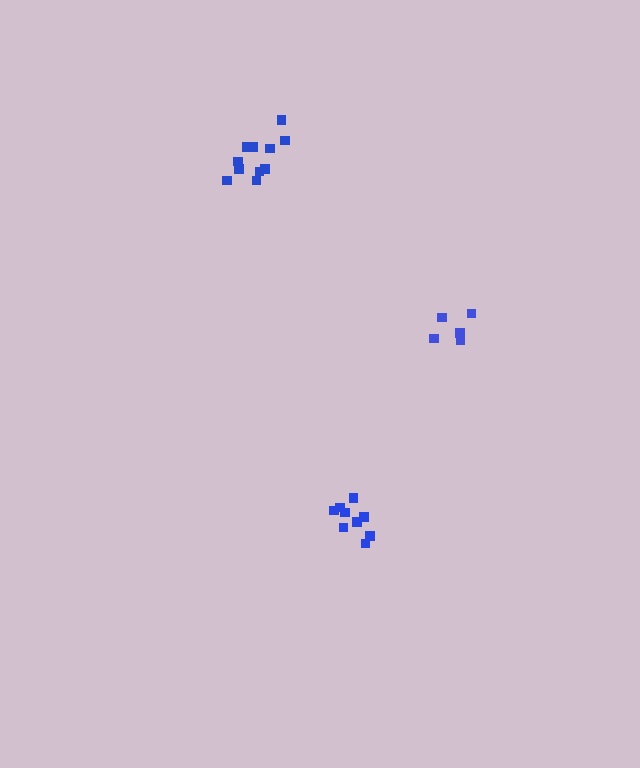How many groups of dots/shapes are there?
There are 3 groups.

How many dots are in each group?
Group 1: 11 dots, Group 2: 9 dots, Group 3: 5 dots (25 total).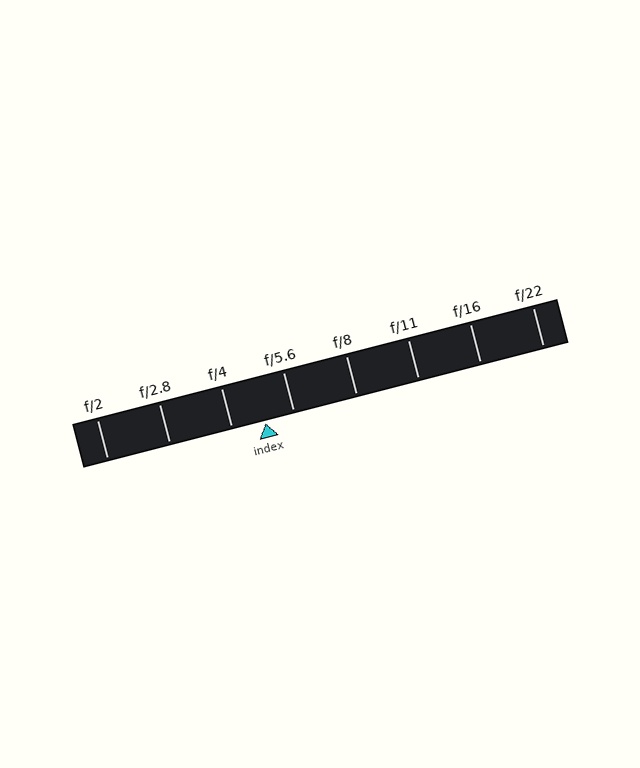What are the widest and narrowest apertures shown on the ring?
The widest aperture shown is f/2 and the narrowest is f/22.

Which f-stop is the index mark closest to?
The index mark is closest to f/5.6.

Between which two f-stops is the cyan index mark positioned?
The index mark is between f/4 and f/5.6.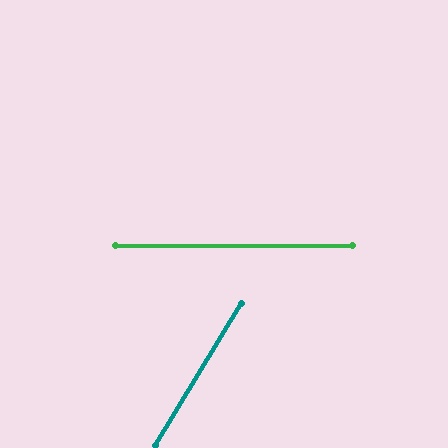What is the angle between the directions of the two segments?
Approximately 59 degrees.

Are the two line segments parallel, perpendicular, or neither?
Neither parallel nor perpendicular — they differ by about 59°.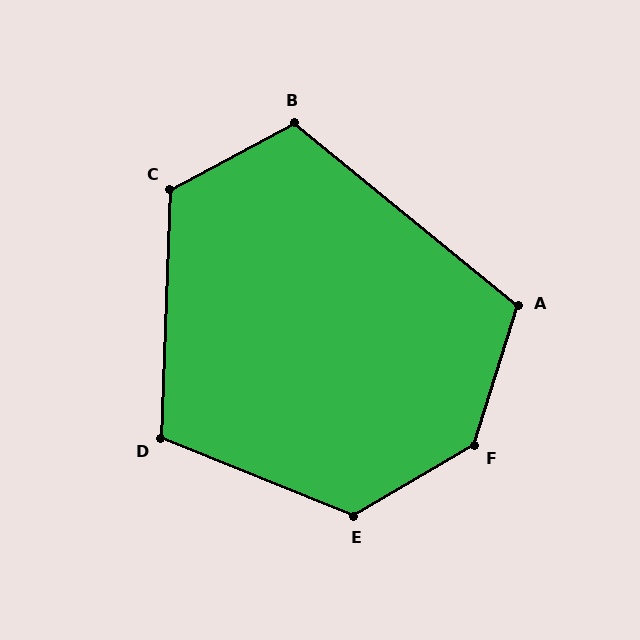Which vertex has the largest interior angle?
F, at approximately 138 degrees.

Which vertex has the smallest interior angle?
D, at approximately 110 degrees.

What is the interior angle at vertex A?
Approximately 112 degrees (obtuse).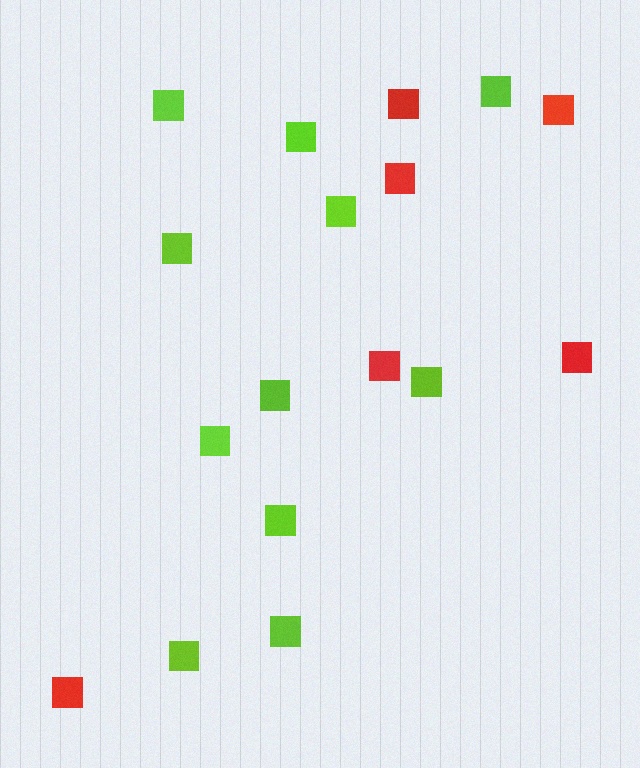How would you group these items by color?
There are 2 groups: one group of lime squares (11) and one group of red squares (6).